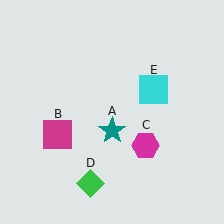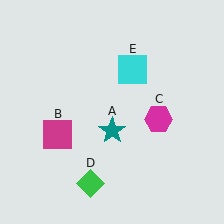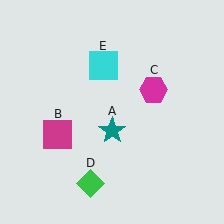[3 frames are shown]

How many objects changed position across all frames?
2 objects changed position: magenta hexagon (object C), cyan square (object E).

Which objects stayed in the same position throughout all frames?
Teal star (object A) and magenta square (object B) and green diamond (object D) remained stationary.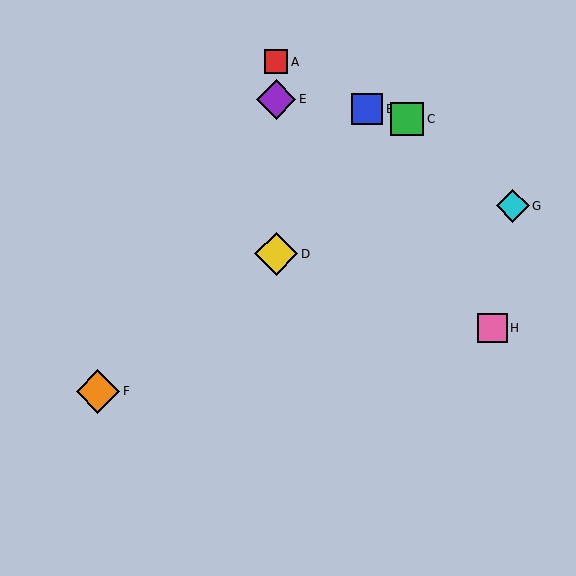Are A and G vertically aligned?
No, A is at x≈276 and G is at x≈513.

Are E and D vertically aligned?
Yes, both are at x≈276.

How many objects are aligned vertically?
3 objects (A, D, E) are aligned vertically.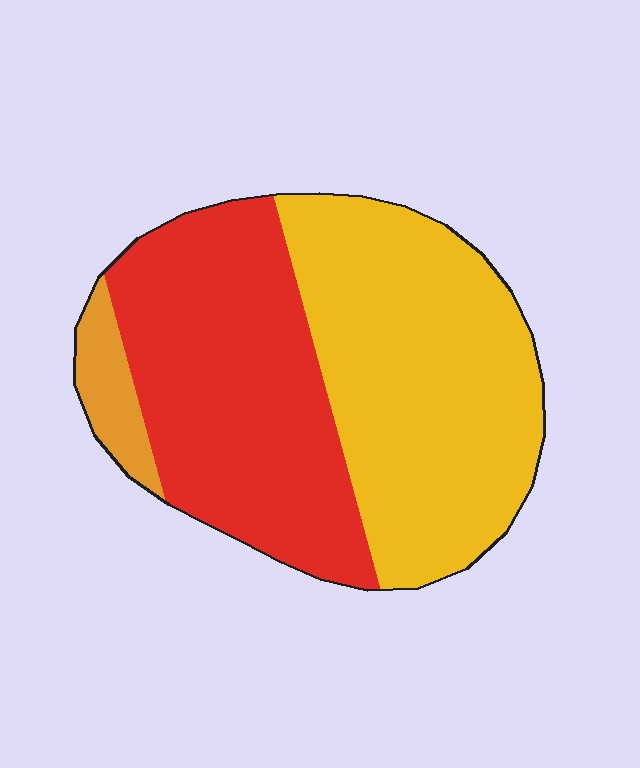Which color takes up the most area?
Yellow, at roughly 50%.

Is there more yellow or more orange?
Yellow.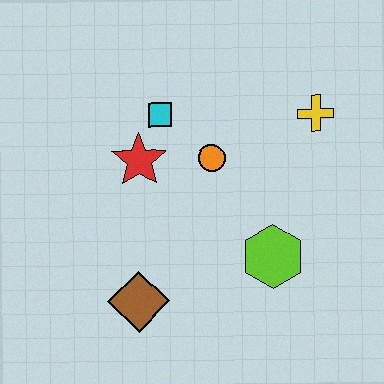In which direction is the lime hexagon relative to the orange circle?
The lime hexagon is below the orange circle.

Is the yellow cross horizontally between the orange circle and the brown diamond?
No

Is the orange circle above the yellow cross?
No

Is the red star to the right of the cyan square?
No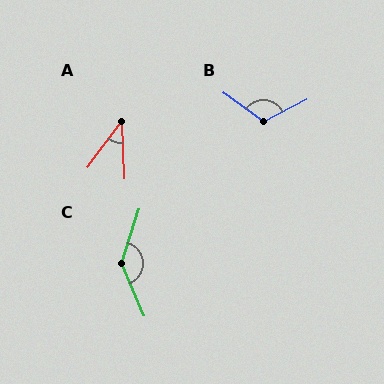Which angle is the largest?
C, at approximately 140 degrees.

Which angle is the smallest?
A, at approximately 39 degrees.